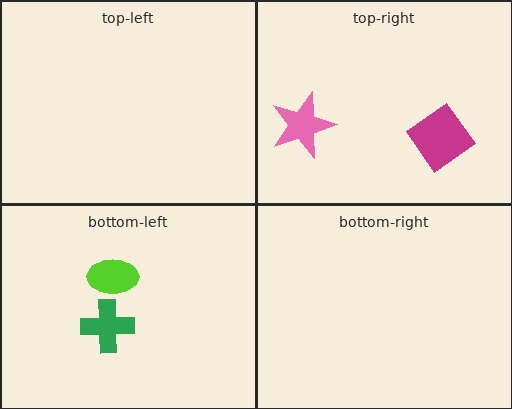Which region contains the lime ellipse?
The bottom-left region.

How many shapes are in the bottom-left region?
2.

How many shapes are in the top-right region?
2.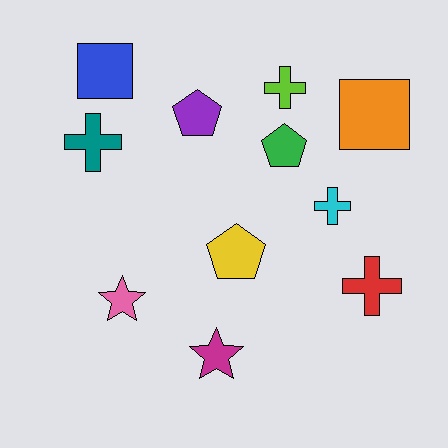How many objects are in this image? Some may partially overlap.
There are 11 objects.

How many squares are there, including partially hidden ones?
There are 2 squares.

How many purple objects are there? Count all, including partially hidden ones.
There is 1 purple object.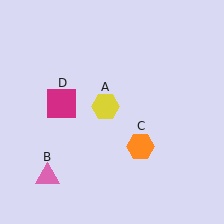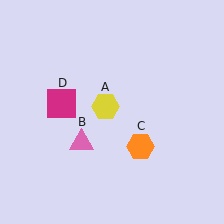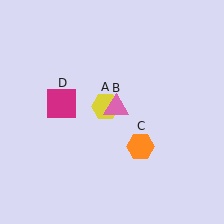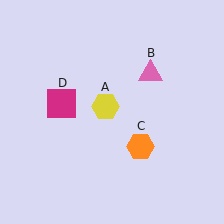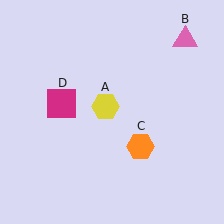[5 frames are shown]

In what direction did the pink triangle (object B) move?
The pink triangle (object B) moved up and to the right.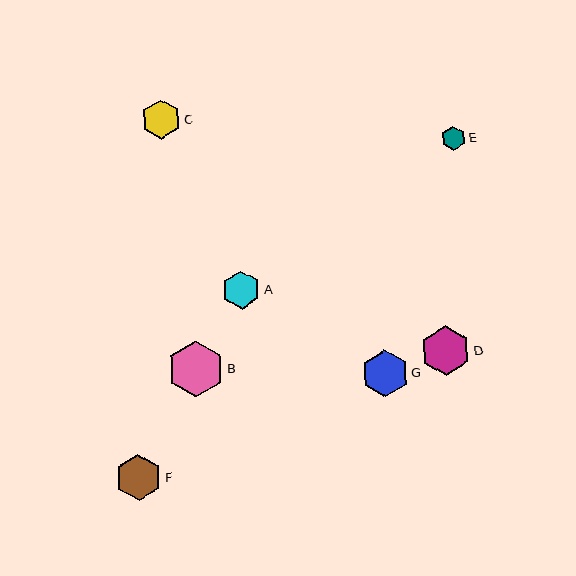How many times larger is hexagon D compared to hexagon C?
Hexagon D is approximately 1.3 times the size of hexagon C.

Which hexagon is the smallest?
Hexagon E is the smallest with a size of approximately 24 pixels.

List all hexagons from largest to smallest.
From largest to smallest: B, D, G, F, C, A, E.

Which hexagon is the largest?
Hexagon B is the largest with a size of approximately 57 pixels.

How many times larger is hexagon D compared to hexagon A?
Hexagon D is approximately 1.3 times the size of hexagon A.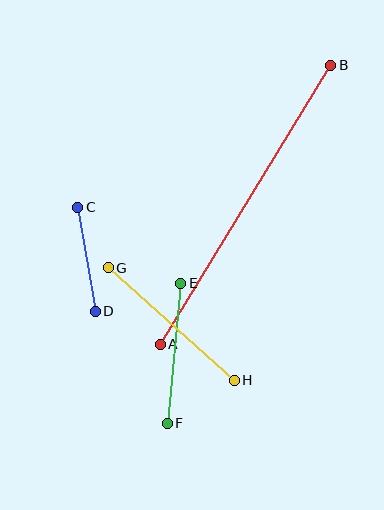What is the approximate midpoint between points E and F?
The midpoint is at approximately (174, 353) pixels.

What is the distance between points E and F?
The distance is approximately 141 pixels.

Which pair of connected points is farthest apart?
Points A and B are farthest apart.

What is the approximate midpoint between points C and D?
The midpoint is at approximately (86, 259) pixels.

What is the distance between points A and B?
The distance is approximately 327 pixels.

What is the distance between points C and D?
The distance is approximately 106 pixels.